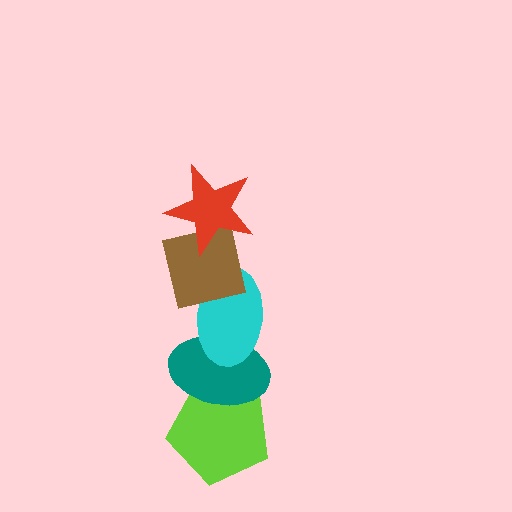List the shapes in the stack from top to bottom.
From top to bottom: the red star, the brown square, the cyan ellipse, the teal ellipse, the lime pentagon.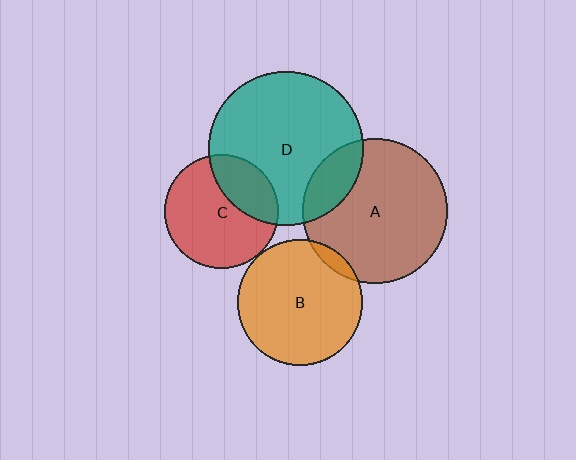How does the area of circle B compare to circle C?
Approximately 1.2 times.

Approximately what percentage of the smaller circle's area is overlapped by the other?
Approximately 30%.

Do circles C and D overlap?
Yes.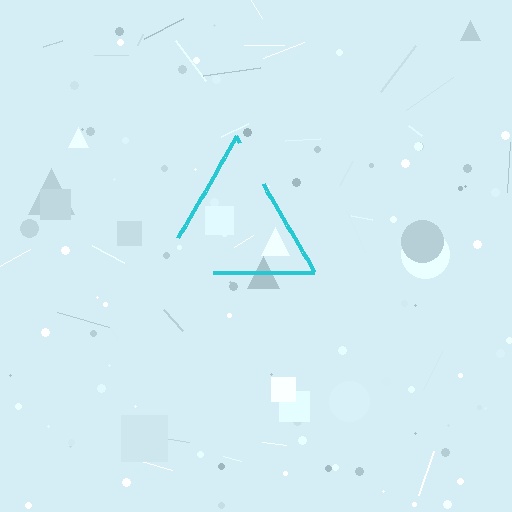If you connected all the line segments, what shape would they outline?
They would outline a triangle.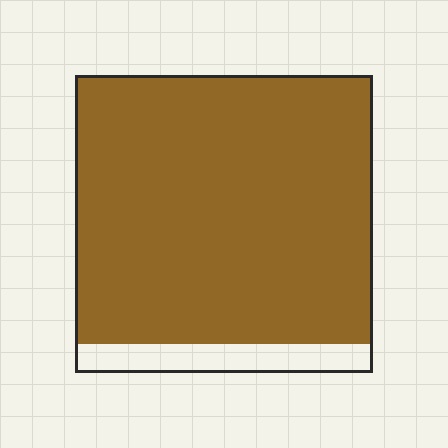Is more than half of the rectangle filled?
Yes.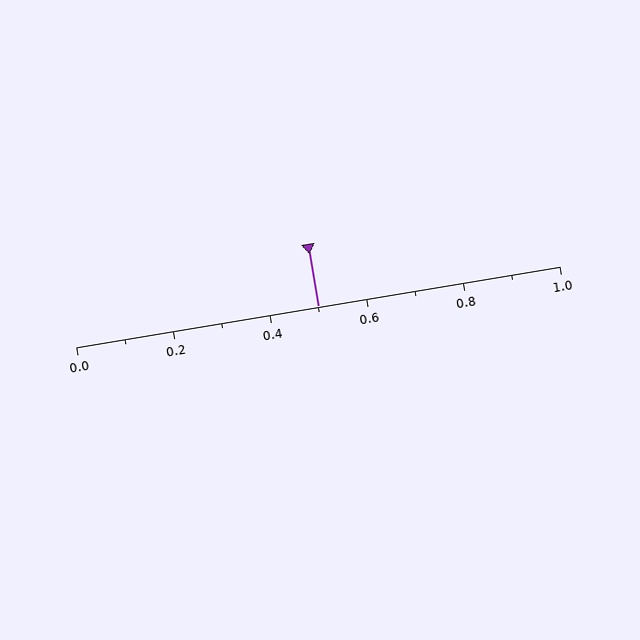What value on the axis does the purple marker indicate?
The marker indicates approximately 0.5.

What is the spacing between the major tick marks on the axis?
The major ticks are spaced 0.2 apart.